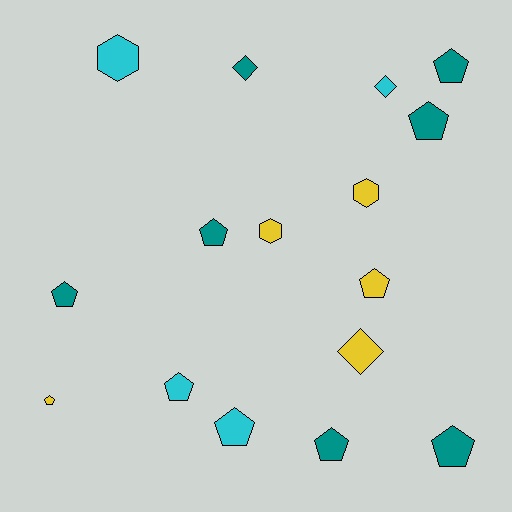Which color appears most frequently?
Teal, with 7 objects.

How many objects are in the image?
There are 16 objects.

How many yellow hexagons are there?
There are 2 yellow hexagons.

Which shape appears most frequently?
Pentagon, with 10 objects.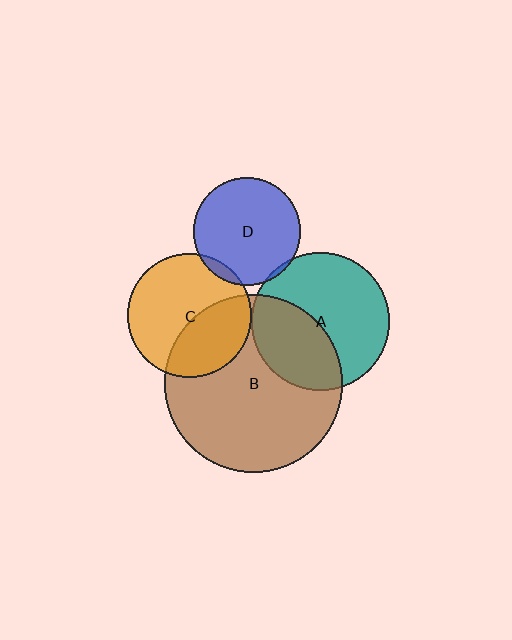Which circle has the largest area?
Circle B (brown).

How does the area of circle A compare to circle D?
Approximately 1.7 times.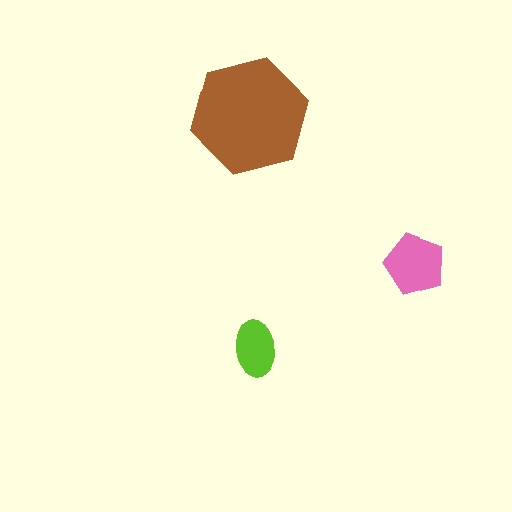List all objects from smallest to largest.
The lime ellipse, the pink pentagon, the brown hexagon.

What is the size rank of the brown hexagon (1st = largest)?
1st.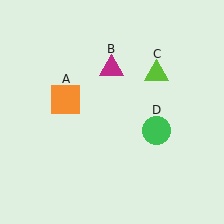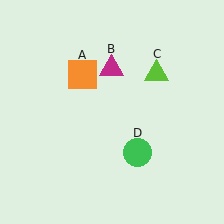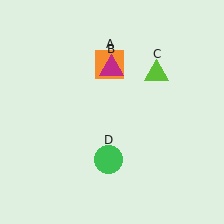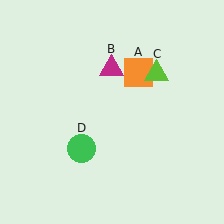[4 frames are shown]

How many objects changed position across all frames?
2 objects changed position: orange square (object A), green circle (object D).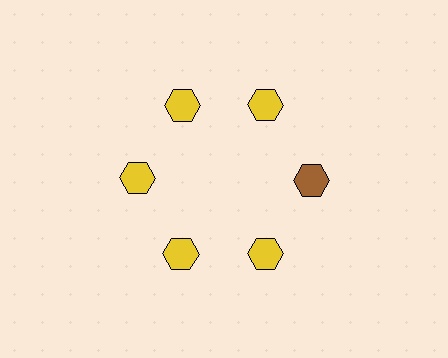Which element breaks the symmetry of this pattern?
The brown hexagon at roughly the 3 o'clock position breaks the symmetry. All other shapes are yellow hexagons.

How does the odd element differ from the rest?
It has a different color: brown instead of yellow.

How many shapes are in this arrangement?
There are 6 shapes arranged in a ring pattern.